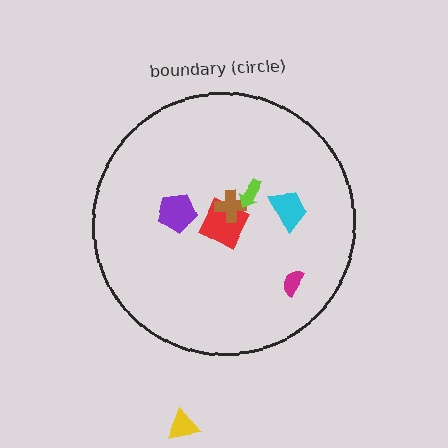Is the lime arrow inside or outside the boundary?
Inside.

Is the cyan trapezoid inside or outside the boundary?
Inside.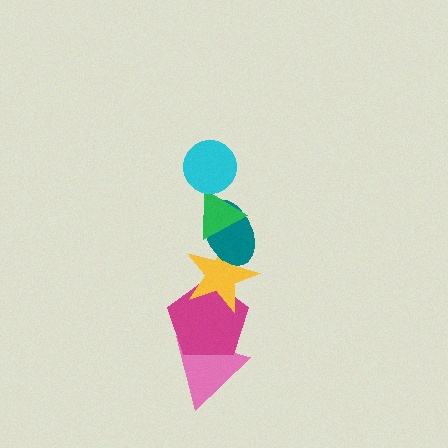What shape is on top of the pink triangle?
The magenta pentagon is on top of the pink triangle.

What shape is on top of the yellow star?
The teal ellipse is on top of the yellow star.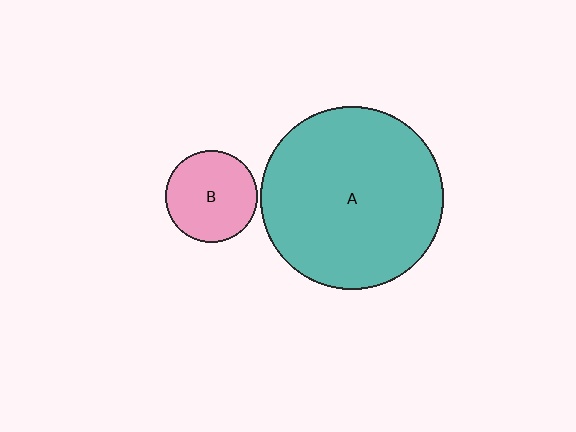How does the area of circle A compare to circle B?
Approximately 4.0 times.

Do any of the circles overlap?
No, none of the circles overlap.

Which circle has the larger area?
Circle A (teal).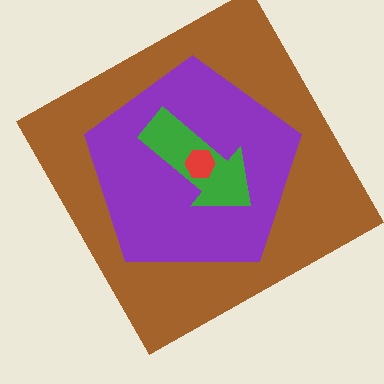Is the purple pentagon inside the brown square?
Yes.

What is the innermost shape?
The red hexagon.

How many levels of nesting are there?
4.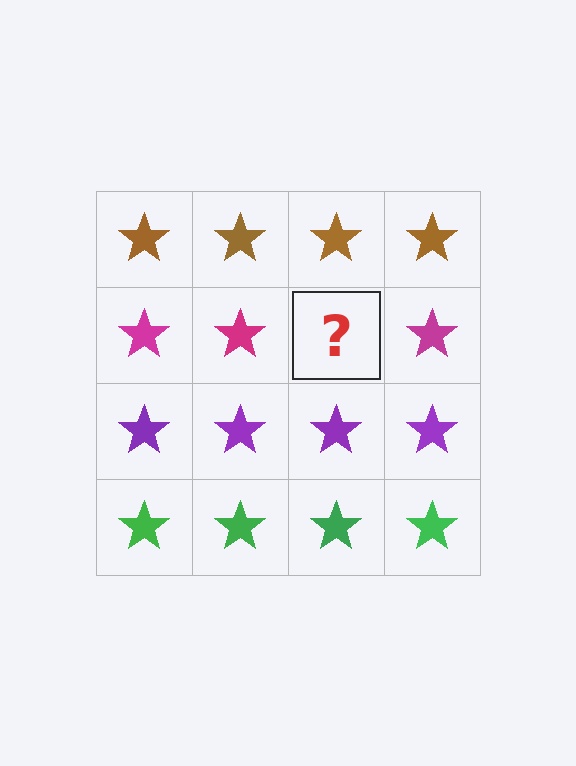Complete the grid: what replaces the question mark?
The question mark should be replaced with a magenta star.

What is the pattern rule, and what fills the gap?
The rule is that each row has a consistent color. The gap should be filled with a magenta star.